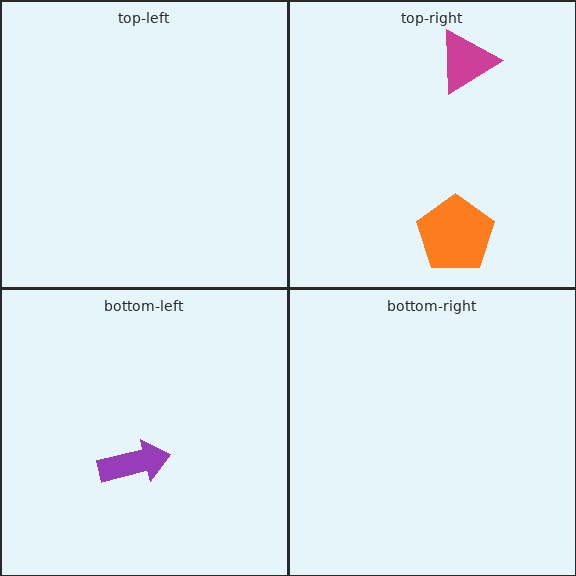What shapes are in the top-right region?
The orange pentagon, the magenta triangle.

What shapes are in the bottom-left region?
The purple arrow.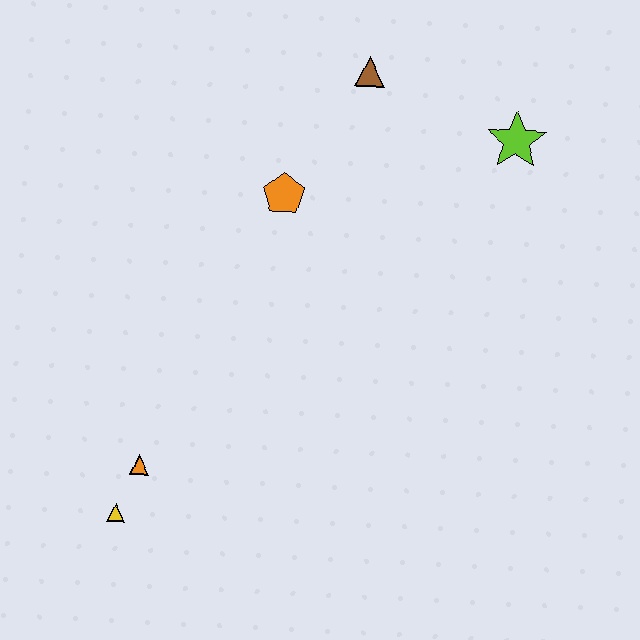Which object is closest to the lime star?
The brown triangle is closest to the lime star.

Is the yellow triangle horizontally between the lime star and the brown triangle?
No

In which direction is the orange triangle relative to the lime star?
The orange triangle is to the left of the lime star.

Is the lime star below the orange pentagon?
No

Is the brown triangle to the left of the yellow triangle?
No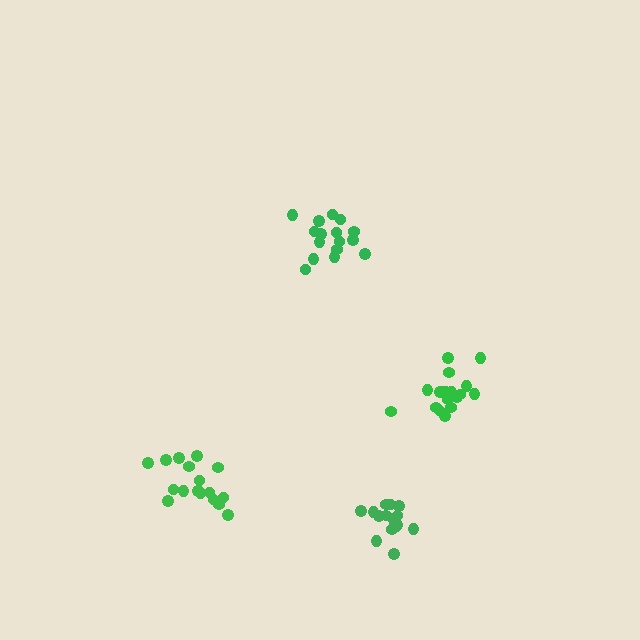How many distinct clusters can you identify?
There are 4 distinct clusters.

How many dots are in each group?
Group 1: 16 dots, Group 2: 17 dots, Group 3: 19 dots, Group 4: 16 dots (68 total).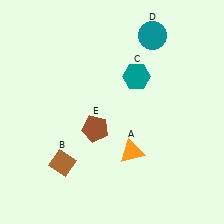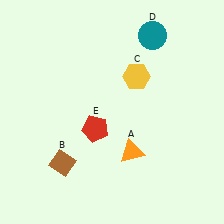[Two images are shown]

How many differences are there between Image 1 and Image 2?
There are 2 differences between the two images.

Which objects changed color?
C changed from teal to yellow. E changed from brown to red.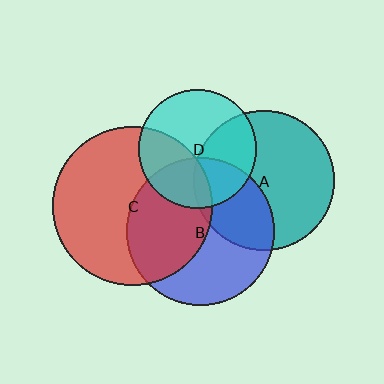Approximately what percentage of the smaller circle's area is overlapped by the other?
Approximately 45%.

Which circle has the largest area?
Circle C (red).